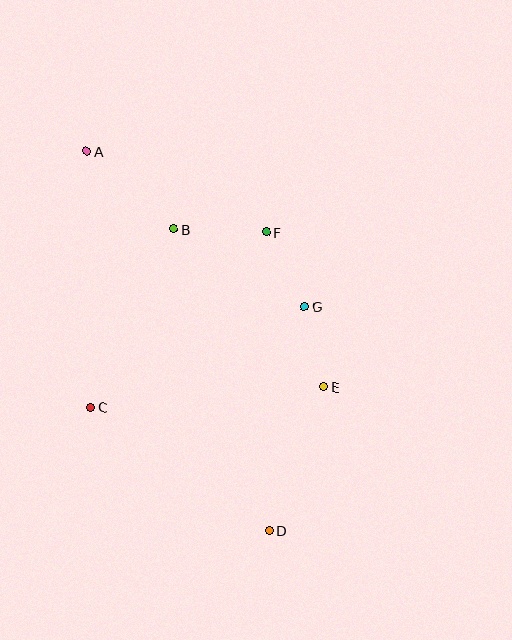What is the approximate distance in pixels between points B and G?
The distance between B and G is approximately 152 pixels.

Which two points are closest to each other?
Points E and G are closest to each other.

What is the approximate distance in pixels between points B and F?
The distance between B and F is approximately 93 pixels.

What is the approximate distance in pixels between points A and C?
The distance between A and C is approximately 256 pixels.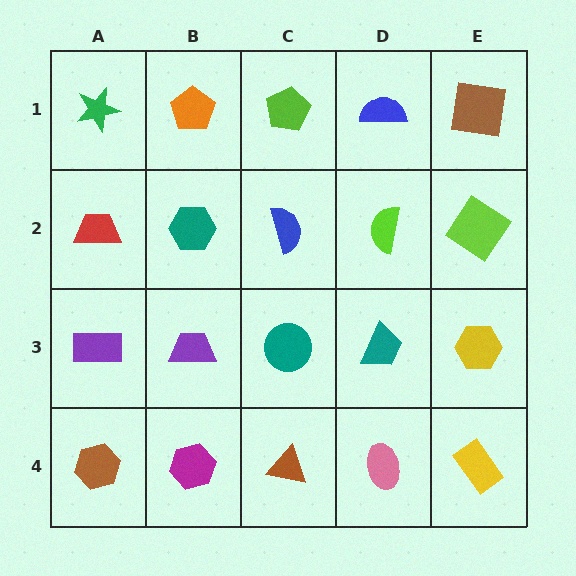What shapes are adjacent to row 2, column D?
A blue semicircle (row 1, column D), a teal trapezoid (row 3, column D), a blue semicircle (row 2, column C), a lime diamond (row 2, column E).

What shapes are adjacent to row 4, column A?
A purple rectangle (row 3, column A), a magenta hexagon (row 4, column B).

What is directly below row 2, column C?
A teal circle.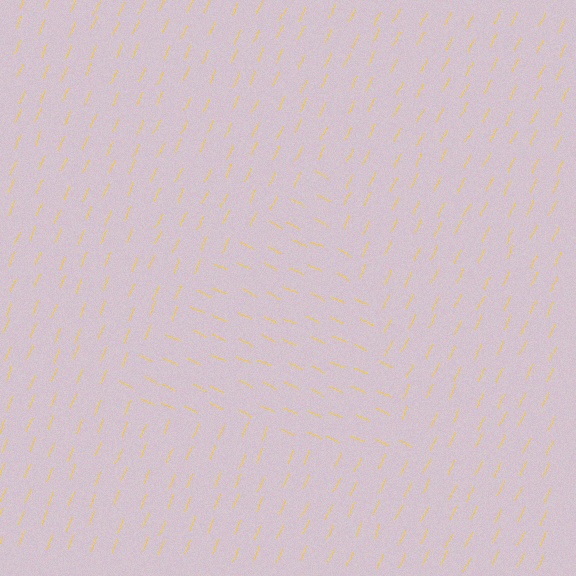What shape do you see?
I see a triangle.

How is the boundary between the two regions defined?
The boundary is defined purely by a change in line orientation (approximately 90 degrees difference). All lines are the same color and thickness.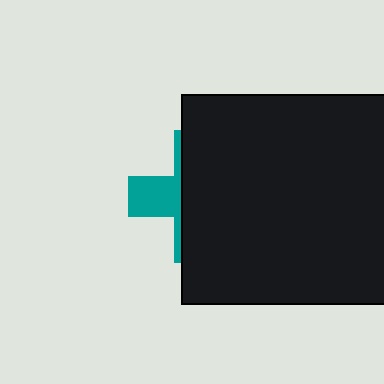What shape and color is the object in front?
The object in front is a black square.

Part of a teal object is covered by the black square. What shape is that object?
It is a cross.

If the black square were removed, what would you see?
You would see the complete teal cross.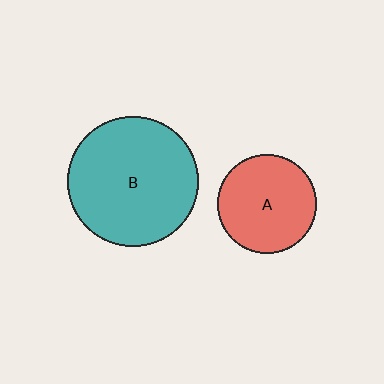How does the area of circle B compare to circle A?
Approximately 1.7 times.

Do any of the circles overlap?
No, none of the circles overlap.